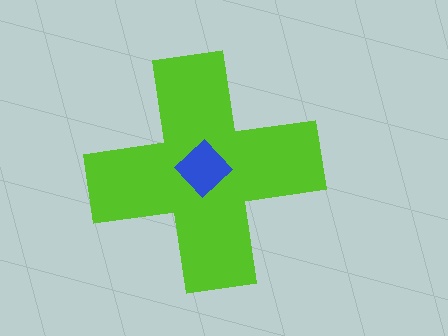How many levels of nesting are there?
2.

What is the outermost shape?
The lime cross.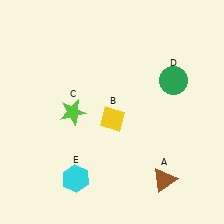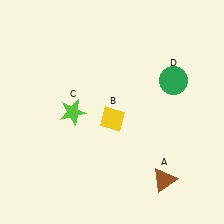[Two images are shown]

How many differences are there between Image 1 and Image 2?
There is 1 difference between the two images.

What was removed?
The cyan hexagon (E) was removed in Image 2.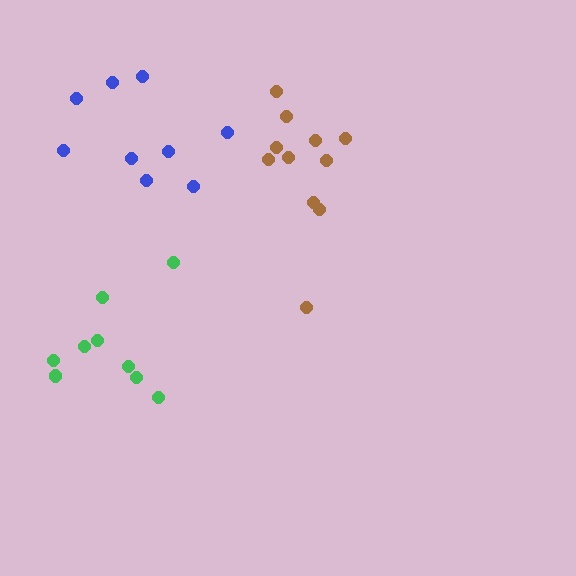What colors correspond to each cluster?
The clusters are colored: green, brown, blue.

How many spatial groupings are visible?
There are 3 spatial groupings.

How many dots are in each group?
Group 1: 9 dots, Group 2: 11 dots, Group 3: 9 dots (29 total).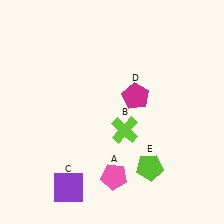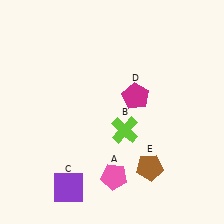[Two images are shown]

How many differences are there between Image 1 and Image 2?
There is 1 difference between the two images.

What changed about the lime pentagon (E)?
In Image 1, E is lime. In Image 2, it changed to brown.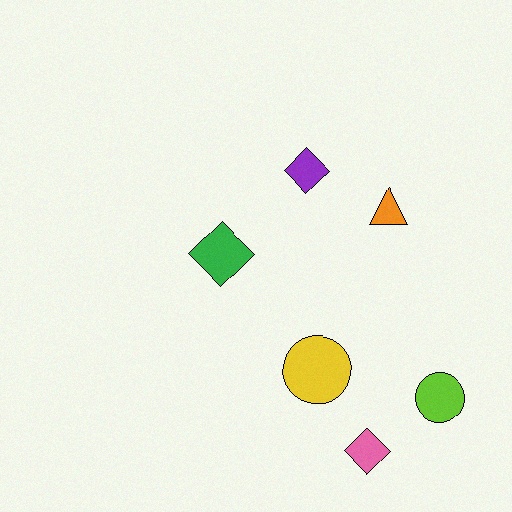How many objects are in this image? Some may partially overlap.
There are 6 objects.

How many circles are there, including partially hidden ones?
There are 2 circles.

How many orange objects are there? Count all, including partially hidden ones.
There is 1 orange object.